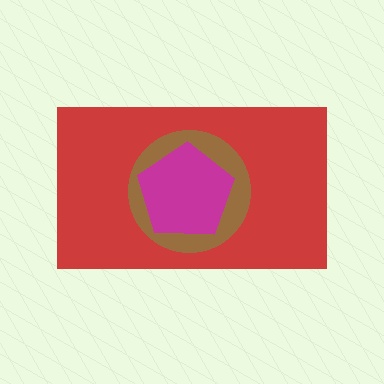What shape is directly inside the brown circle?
The magenta pentagon.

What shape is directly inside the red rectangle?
The brown circle.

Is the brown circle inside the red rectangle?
Yes.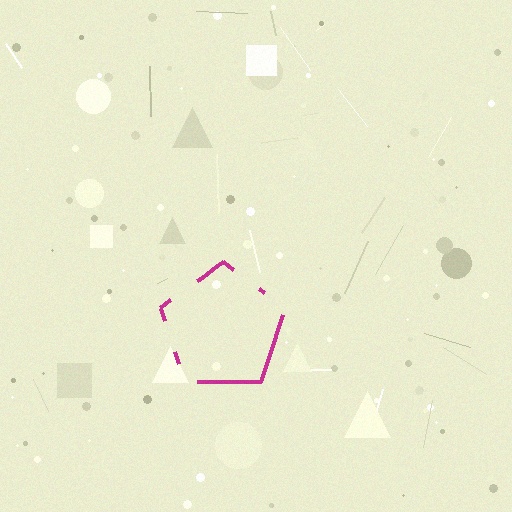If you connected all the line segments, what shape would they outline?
They would outline a pentagon.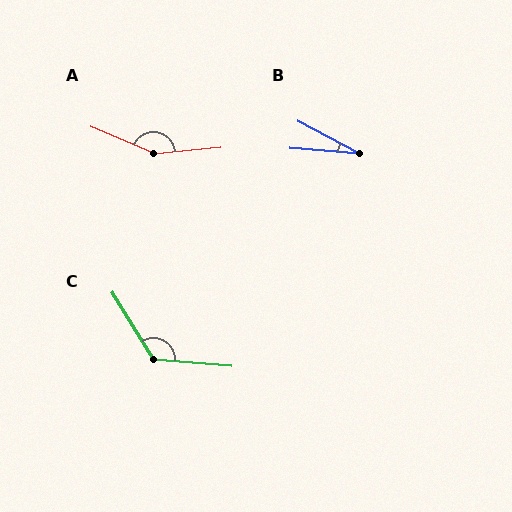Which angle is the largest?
A, at approximately 152 degrees.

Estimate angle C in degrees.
Approximately 127 degrees.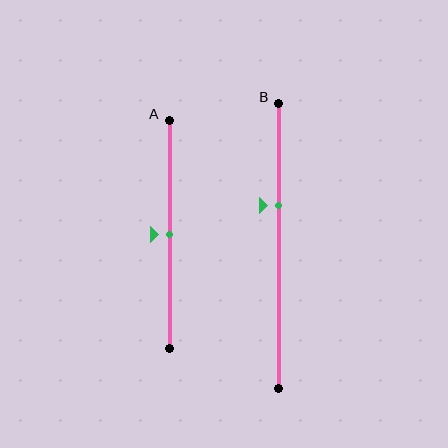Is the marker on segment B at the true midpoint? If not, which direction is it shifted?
No, the marker on segment B is shifted upward by about 14% of the segment length.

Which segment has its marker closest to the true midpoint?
Segment A has its marker closest to the true midpoint.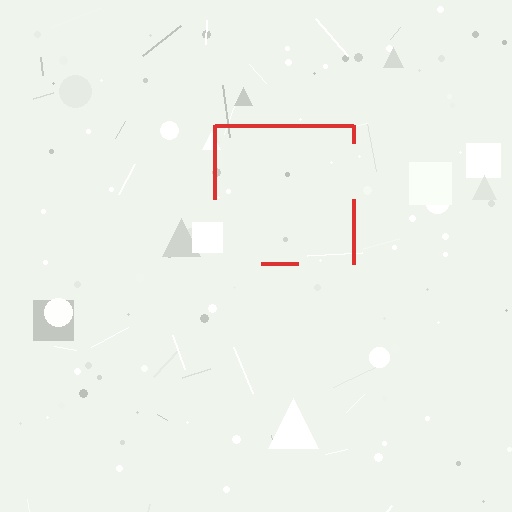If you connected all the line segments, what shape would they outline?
They would outline a square.